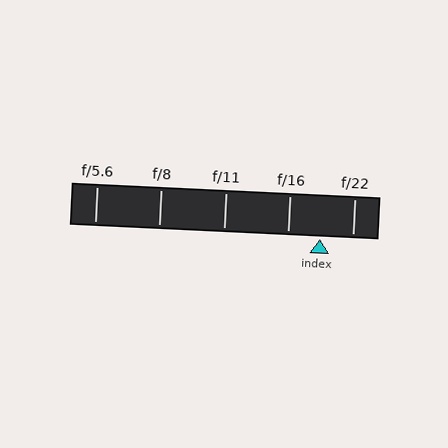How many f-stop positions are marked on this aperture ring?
There are 5 f-stop positions marked.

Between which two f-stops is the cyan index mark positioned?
The index mark is between f/16 and f/22.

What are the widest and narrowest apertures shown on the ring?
The widest aperture shown is f/5.6 and the narrowest is f/22.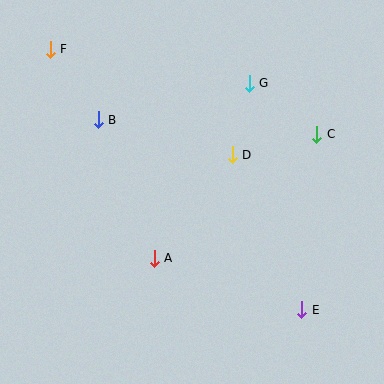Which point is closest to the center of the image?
Point D at (232, 155) is closest to the center.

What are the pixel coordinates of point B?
Point B is at (98, 120).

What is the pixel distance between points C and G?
The distance between C and G is 85 pixels.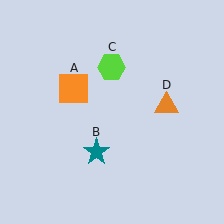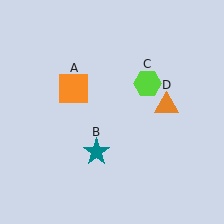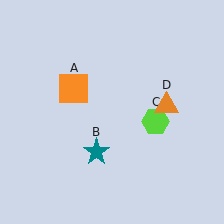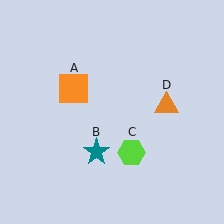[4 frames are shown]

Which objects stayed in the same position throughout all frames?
Orange square (object A) and teal star (object B) and orange triangle (object D) remained stationary.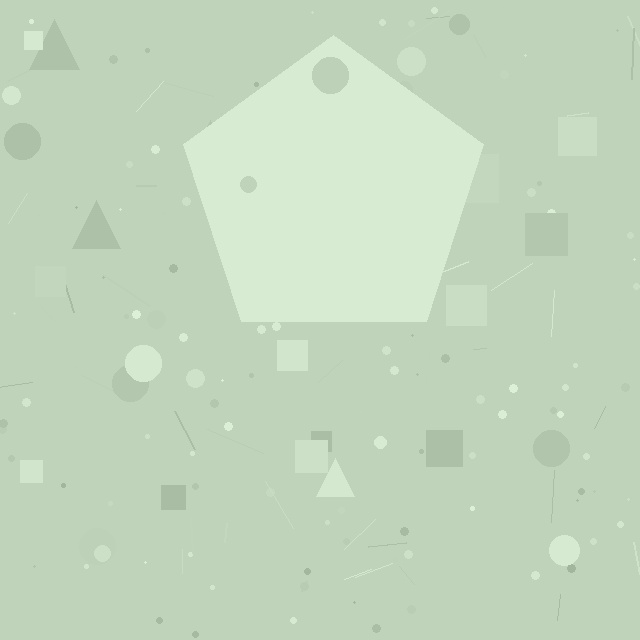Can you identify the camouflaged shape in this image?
The camouflaged shape is a pentagon.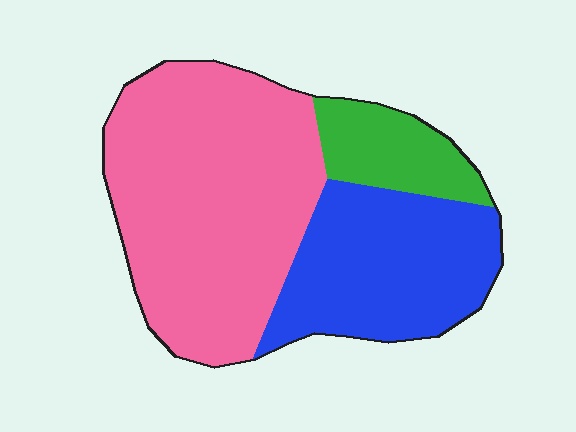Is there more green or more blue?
Blue.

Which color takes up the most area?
Pink, at roughly 55%.